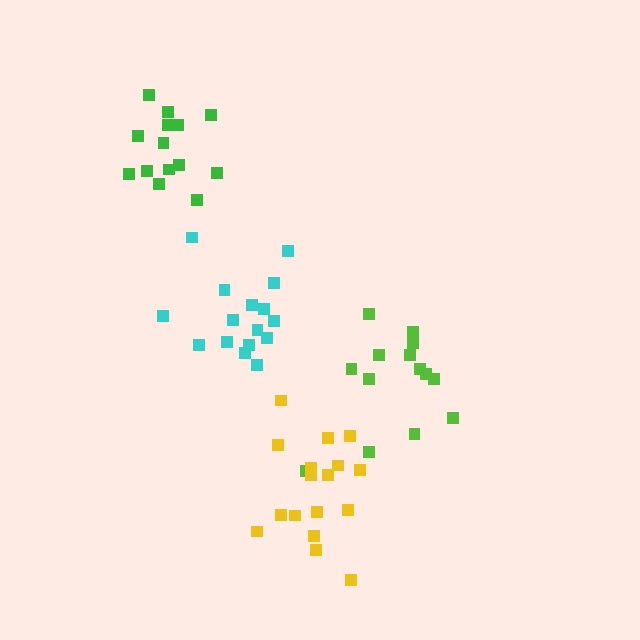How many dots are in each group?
Group 1: 14 dots, Group 2: 17 dots, Group 3: 16 dots, Group 4: 14 dots (61 total).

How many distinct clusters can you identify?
There are 4 distinct clusters.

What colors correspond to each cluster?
The clusters are colored: lime, yellow, cyan, green.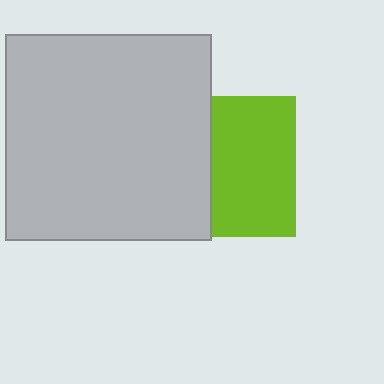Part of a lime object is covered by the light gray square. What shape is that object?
It is a square.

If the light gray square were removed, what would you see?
You would see the complete lime square.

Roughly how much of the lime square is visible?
About half of it is visible (roughly 60%).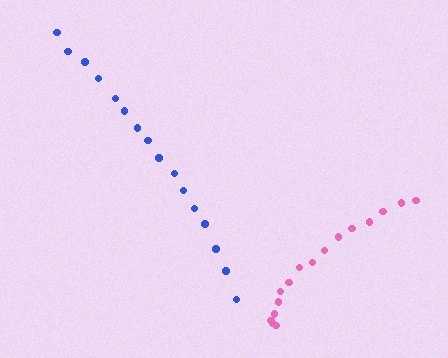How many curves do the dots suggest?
There are 2 distinct paths.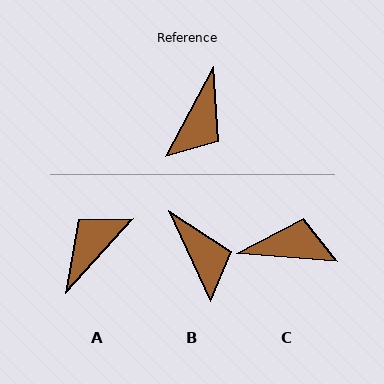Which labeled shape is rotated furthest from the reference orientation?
A, about 166 degrees away.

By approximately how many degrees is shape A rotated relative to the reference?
Approximately 166 degrees counter-clockwise.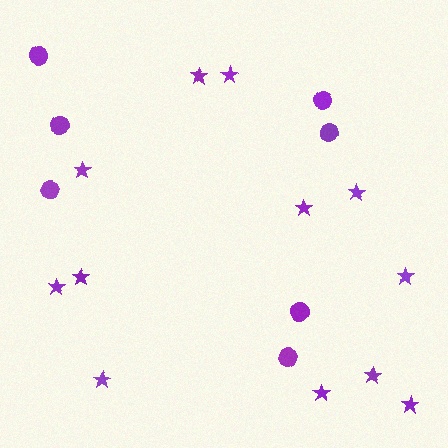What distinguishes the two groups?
There are 2 groups: one group of circles (7) and one group of stars (12).